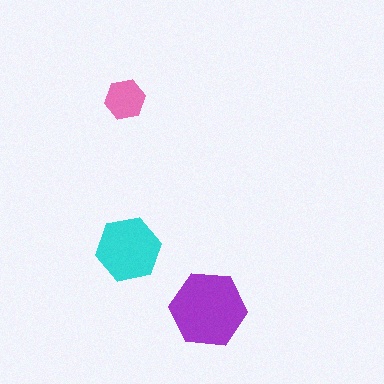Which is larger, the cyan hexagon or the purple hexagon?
The purple one.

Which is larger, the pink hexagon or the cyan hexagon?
The cyan one.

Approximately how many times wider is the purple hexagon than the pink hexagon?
About 2 times wider.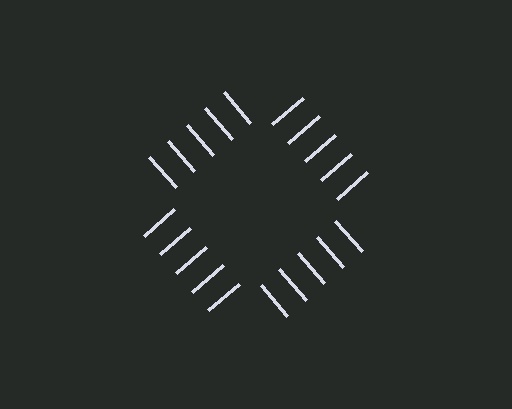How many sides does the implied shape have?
4 sides — the line-ends trace a square.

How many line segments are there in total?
20 — 5 along each of the 4 edges.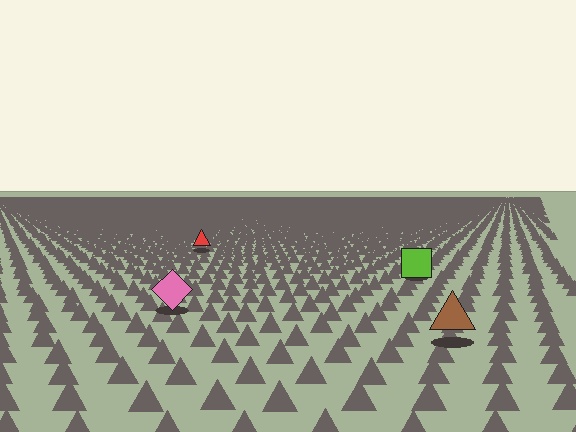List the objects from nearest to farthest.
From nearest to farthest: the brown triangle, the pink diamond, the lime square, the red triangle.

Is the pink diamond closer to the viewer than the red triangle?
Yes. The pink diamond is closer — you can tell from the texture gradient: the ground texture is coarser near it.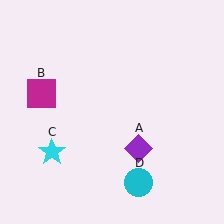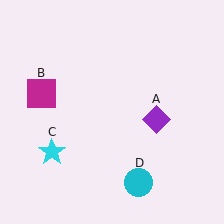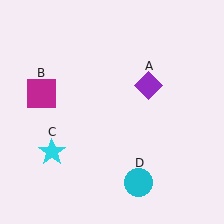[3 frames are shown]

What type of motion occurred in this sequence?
The purple diamond (object A) rotated counterclockwise around the center of the scene.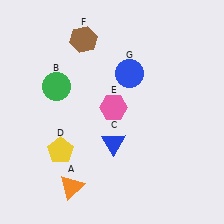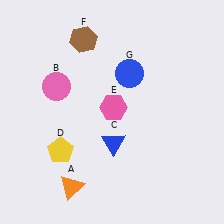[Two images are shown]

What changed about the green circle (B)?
In Image 1, B is green. In Image 2, it changed to pink.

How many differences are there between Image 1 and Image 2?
There is 1 difference between the two images.